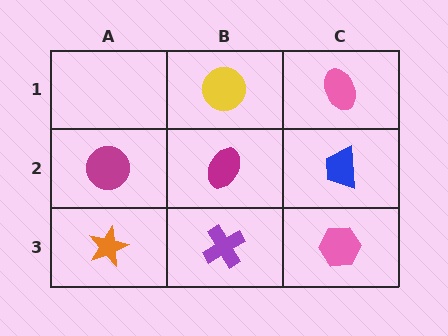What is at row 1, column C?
A pink ellipse.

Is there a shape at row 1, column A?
No, that cell is empty.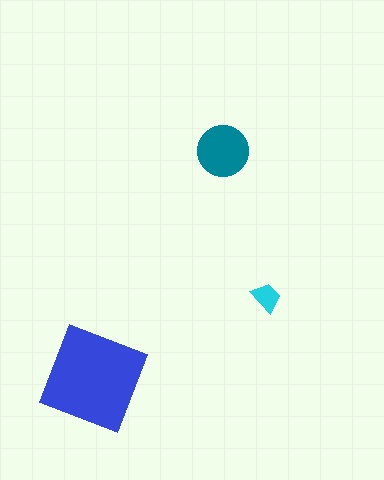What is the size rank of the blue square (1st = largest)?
1st.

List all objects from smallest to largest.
The cyan trapezoid, the teal circle, the blue square.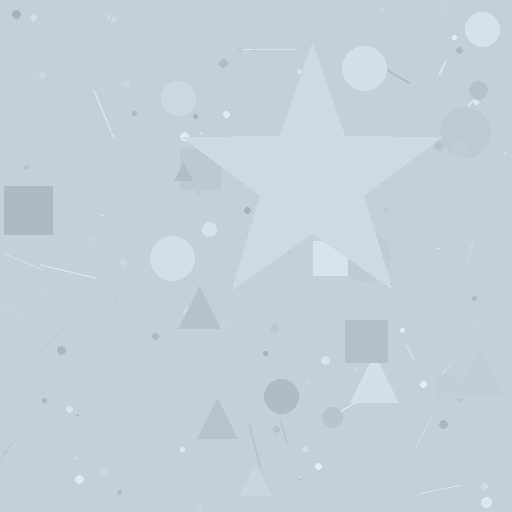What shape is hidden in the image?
A star is hidden in the image.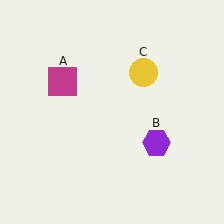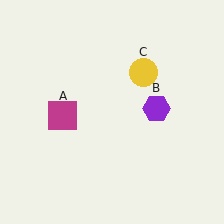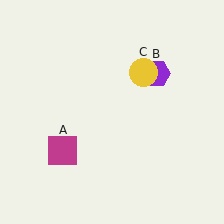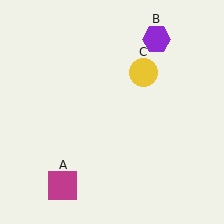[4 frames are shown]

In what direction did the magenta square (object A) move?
The magenta square (object A) moved down.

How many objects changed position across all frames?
2 objects changed position: magenta square (object A), purple hexagon (object B).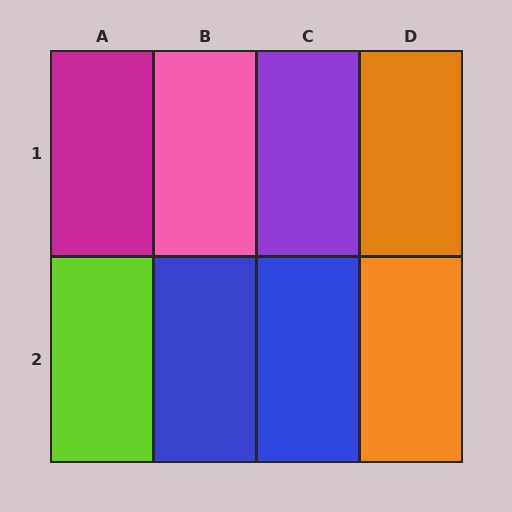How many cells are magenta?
1 cell is magenta.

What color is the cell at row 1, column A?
Magenta.